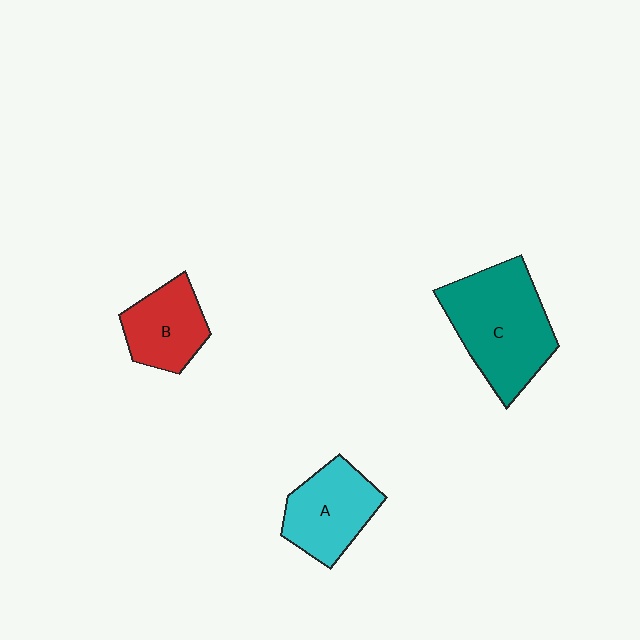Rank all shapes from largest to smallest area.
From largest to smallest: C (teal), A (cyan), B (red).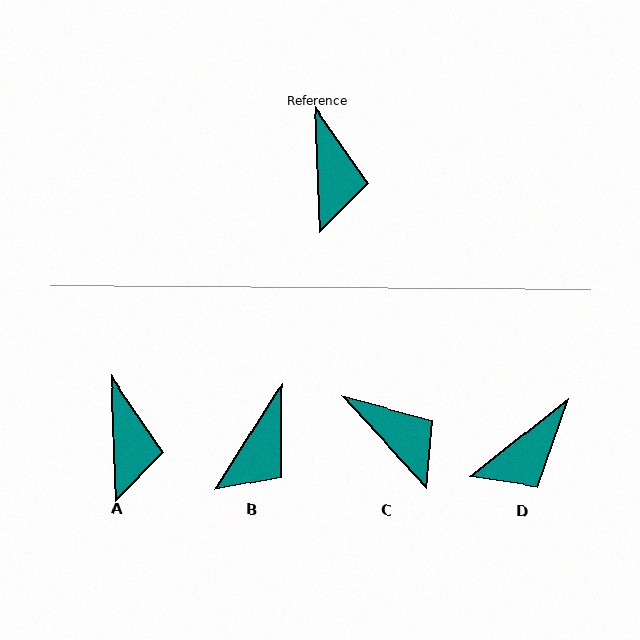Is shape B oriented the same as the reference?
No, it is off by about 35 degrees.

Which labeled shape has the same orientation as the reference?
A.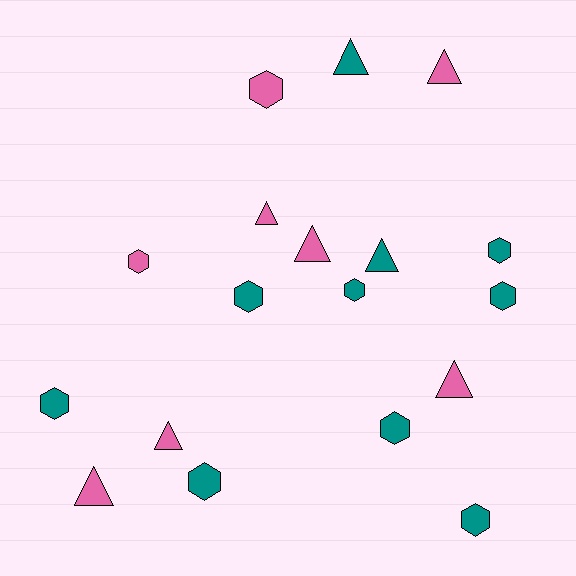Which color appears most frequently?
Teal, with 10 objects.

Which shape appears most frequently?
Hexagon, with 10 objects.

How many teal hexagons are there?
There are 8 teal hexagons.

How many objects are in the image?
There are 18 objects.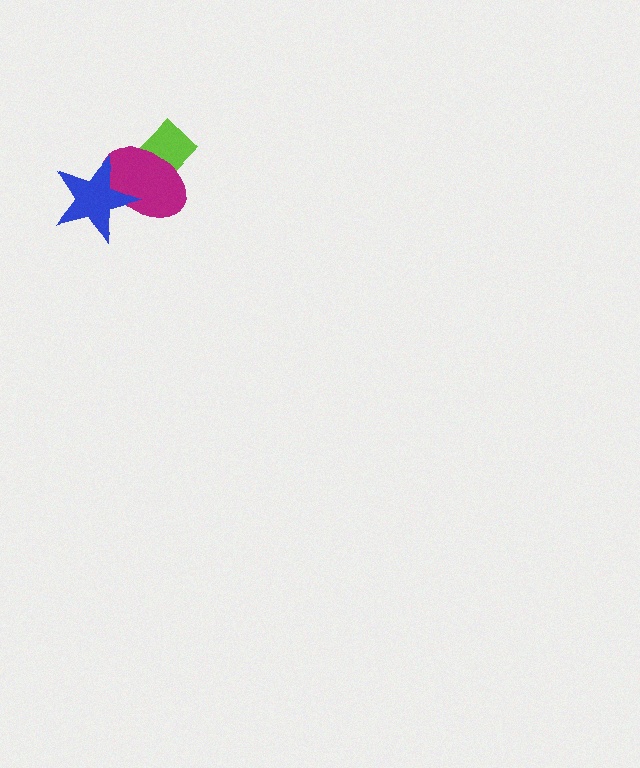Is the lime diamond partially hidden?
Yes, it is partially covered by another shape.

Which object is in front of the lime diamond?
The magenta ellipse is in front of the lime diamond.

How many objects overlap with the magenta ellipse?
2 objects overlap with the magenta ellipse.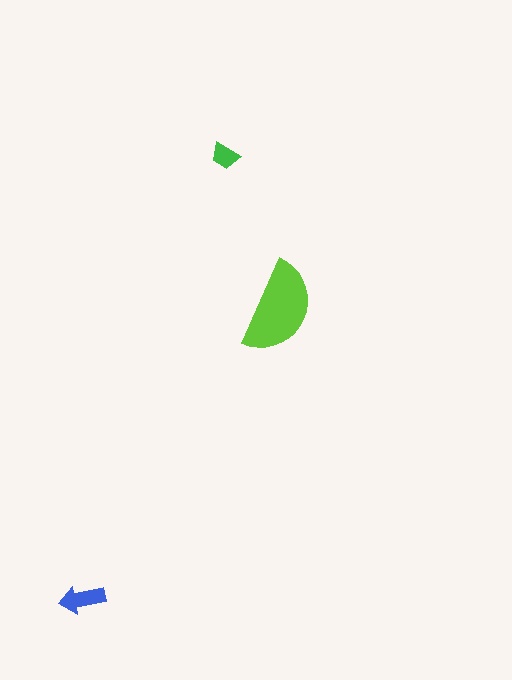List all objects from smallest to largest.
The green trapezoid, the blue arrow, the lime semicircle.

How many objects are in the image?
There are 3 objects in the image.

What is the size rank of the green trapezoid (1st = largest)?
3rd.